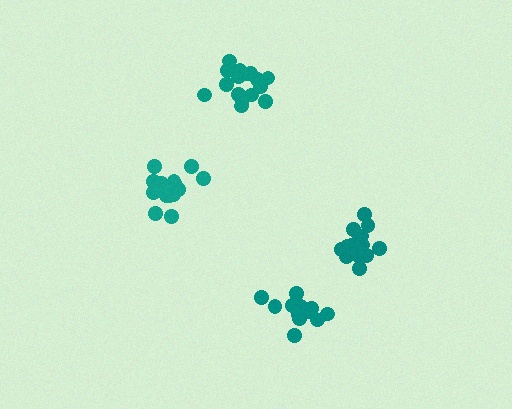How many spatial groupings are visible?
There are 4 spatial groupings.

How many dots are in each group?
Group 1: 13 dots, Group 2: 18 dots, Group 3: 17 dots, Group 4: 15 dots (63 total).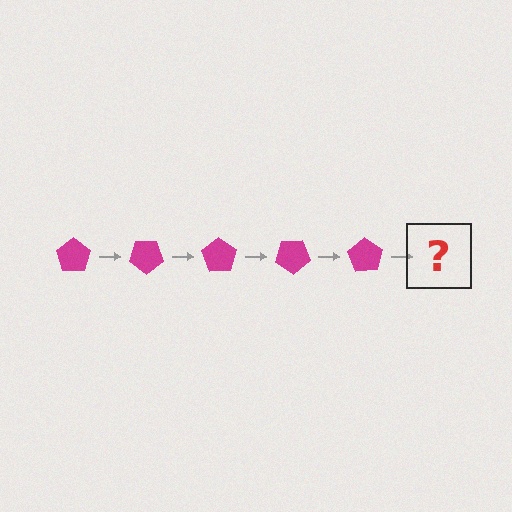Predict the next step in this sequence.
The next step is a magenta pentagon rotated 175 degrees.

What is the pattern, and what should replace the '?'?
The pattern is that the pentagon rotates 35 degrees each step. The '?' should be a magenta pentagon rotated 175 degrees.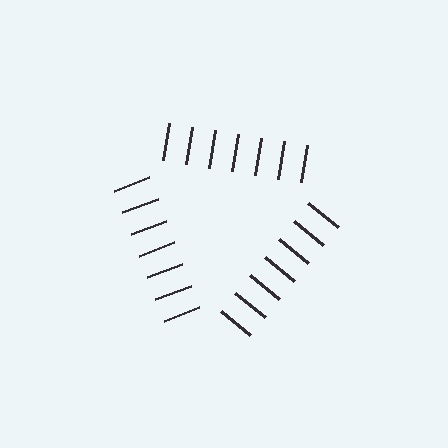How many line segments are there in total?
21 — 7 along each of the 3 edges.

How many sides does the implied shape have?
3 sides — the line-ends trace a triangle.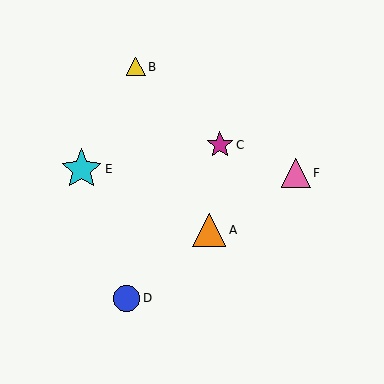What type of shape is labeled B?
Shape B is a yellow triangle.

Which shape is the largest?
The cyan star (labeled E) is the largest.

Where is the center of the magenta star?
The center of the magenta star is at (220, 145).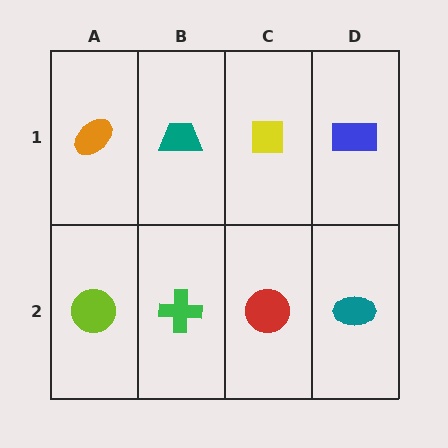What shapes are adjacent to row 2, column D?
A blue rectangle (row 1, column D), a red circle (row 2, column C).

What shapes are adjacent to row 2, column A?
An orange ellipse (row 1, column A), a green cross (row 2, column B).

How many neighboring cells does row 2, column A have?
2.